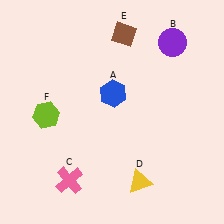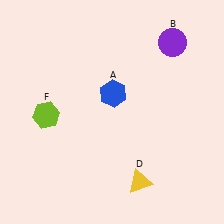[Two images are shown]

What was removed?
The brown diamond (E), the pink cross (C) were removed in Image 2.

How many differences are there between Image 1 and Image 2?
There are 2 differences between the two images.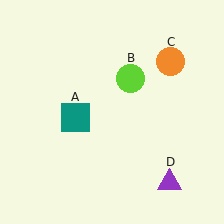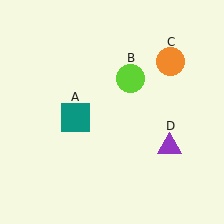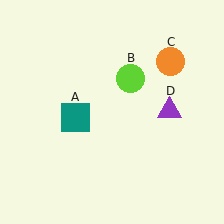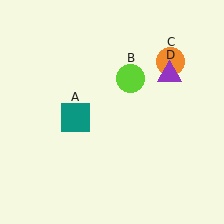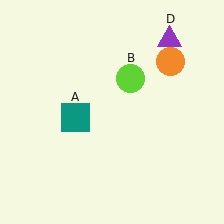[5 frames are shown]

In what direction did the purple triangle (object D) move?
The purple triangle (object D) moved up.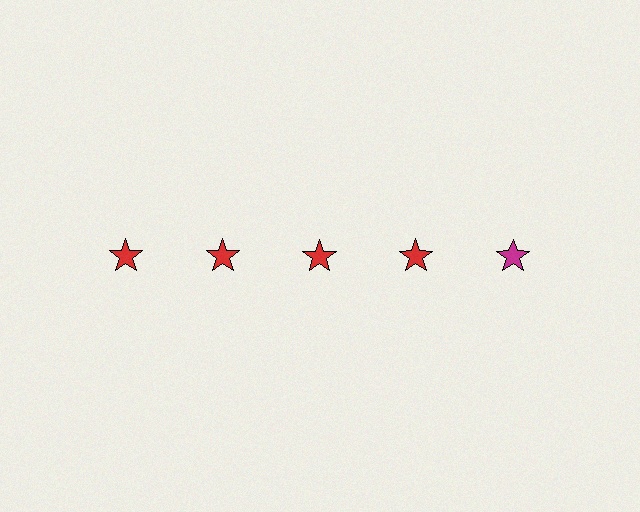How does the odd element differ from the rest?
It has a different color: magenta instead of red.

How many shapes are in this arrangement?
There are 5 shapes arranged in a grid pattern.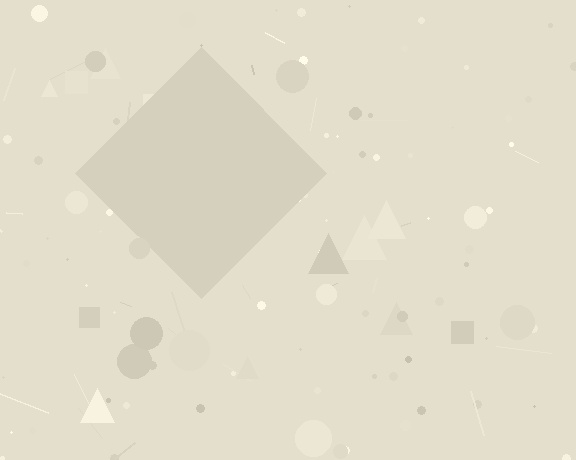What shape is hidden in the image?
A diamond is hidden in the image.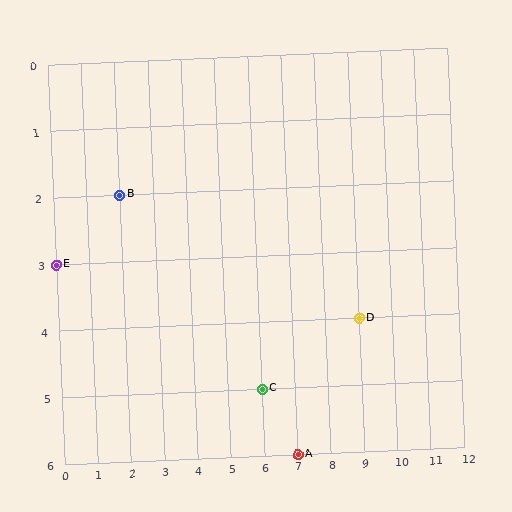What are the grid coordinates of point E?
Point E is at grid coordinates (0, 3).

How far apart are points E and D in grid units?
Points E and D are 9 columns and 1 row apart (about 9.1 grid units diagonally).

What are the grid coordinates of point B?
Point B is at grid coordinates (2, 2).